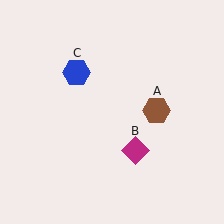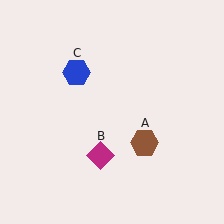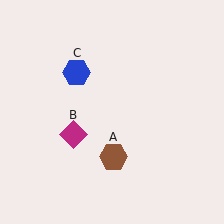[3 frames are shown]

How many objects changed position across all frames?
2 objects changed position: brown hexagon (object A), magenta diamond (object B).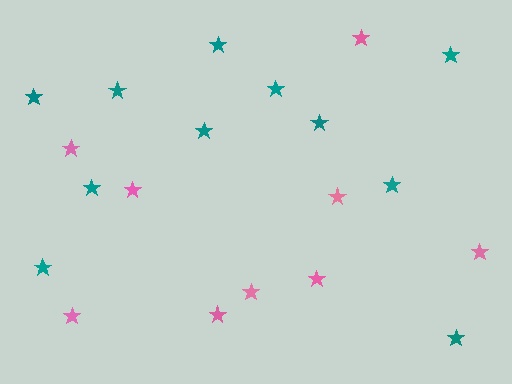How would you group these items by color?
There are 2 groups: one group of pink stars (9) and one group of teal stars (11).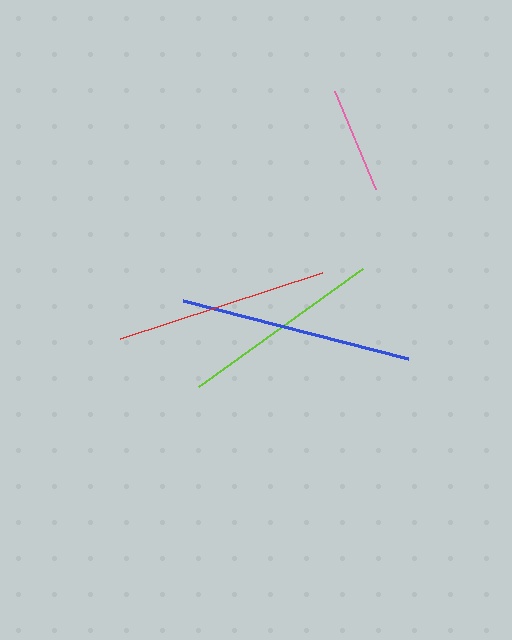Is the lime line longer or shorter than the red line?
The red line is longer than the lime line.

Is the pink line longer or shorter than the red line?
The red line is longer than the pink line.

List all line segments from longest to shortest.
From longest to shortest: blue, red, lime, pink.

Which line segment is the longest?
The blue line is the longest at approximately 232 pixels.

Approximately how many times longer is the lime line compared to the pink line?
The lime line is approximately 1.9 times the length of the pink line.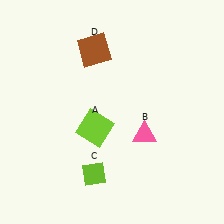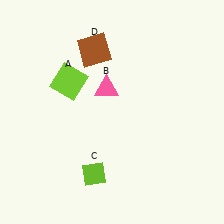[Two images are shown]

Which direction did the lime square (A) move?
The lime square (A) moved up.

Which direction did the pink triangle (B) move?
The pink triangle (B) moved up.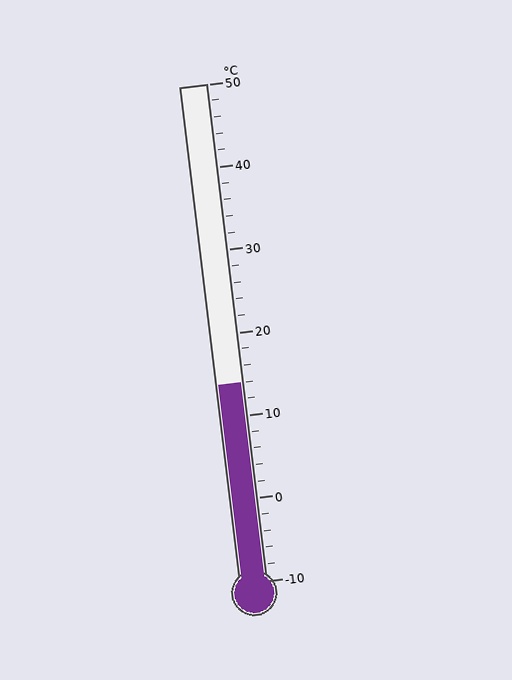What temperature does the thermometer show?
The thermometer shows approximately 14°C.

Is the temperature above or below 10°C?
The temperature is above 10°C.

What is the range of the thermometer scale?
The thermometer scale ranges from -10°C to 50°C.